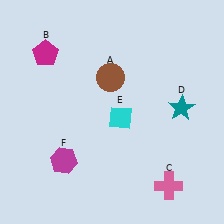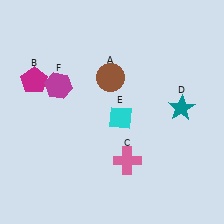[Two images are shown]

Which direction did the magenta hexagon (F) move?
The magenta hexagon (F) moved up.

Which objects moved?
The objects that moved are: the magenta pentagon (B), the pink cross (C), the magenta hexagon (F).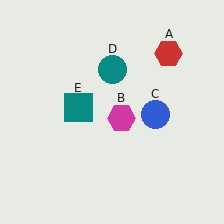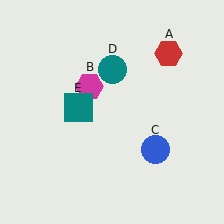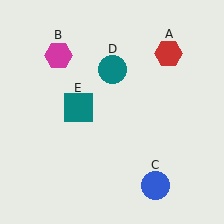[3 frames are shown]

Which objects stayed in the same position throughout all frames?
Red hexagon (object A) and teal circle (object D) and teal square (object E) remained stationary.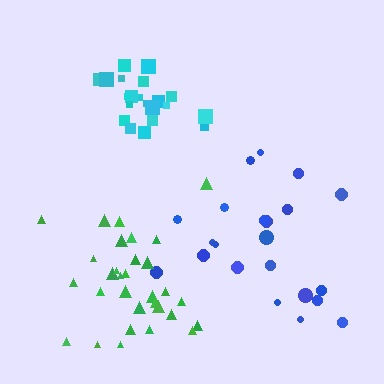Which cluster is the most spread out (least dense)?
Blue.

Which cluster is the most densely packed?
Cyan.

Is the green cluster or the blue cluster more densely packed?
Green.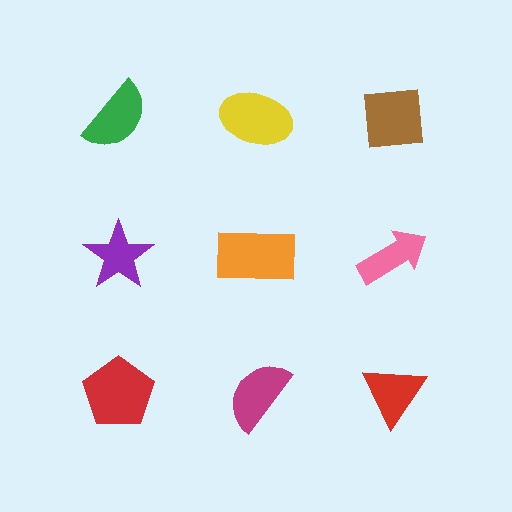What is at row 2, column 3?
A pink arrow.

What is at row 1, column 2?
A yellow ellipse.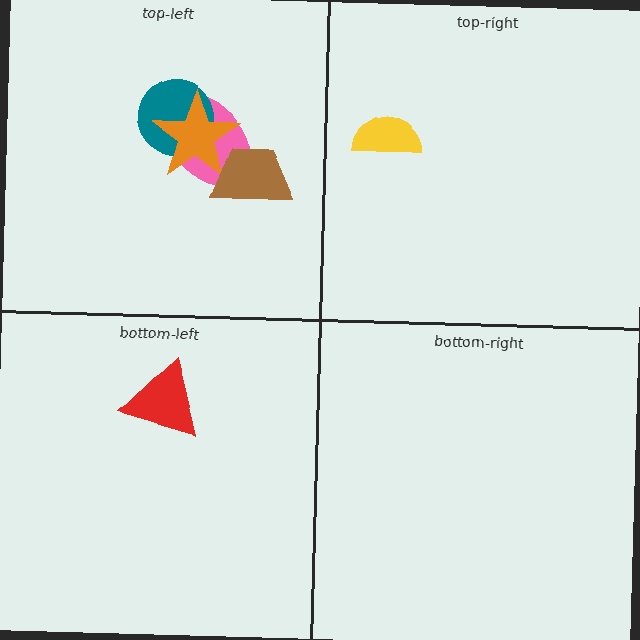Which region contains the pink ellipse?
The top-left region.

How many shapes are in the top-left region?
4.